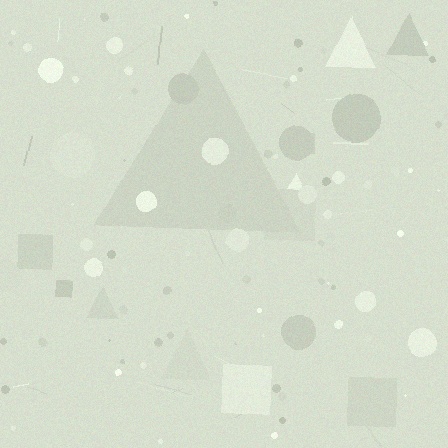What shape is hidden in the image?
A triangle is hidden in the image.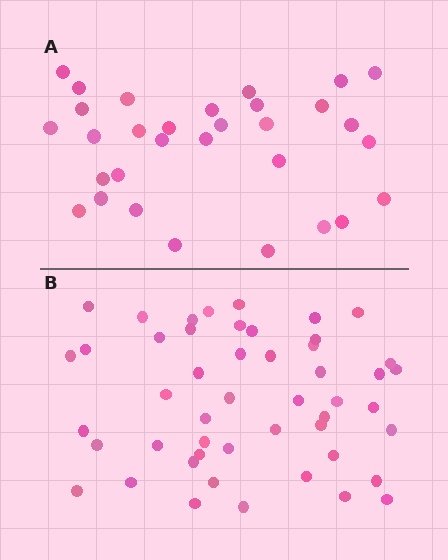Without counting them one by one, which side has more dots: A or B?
Region B (the bottom region) has more dots.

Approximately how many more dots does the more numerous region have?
Region B has approximately 20 more dots than region A.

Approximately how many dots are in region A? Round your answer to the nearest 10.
About 30 dots. (The exact count is 31, which rounds to 30.)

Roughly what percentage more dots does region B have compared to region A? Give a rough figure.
About 60% more.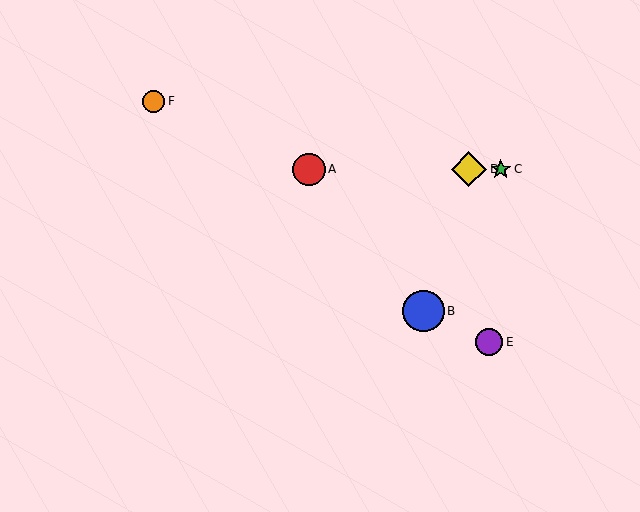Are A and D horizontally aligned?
Yes, both are at y≈169.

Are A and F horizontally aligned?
No, A is at y≈169 and F is at y≈101.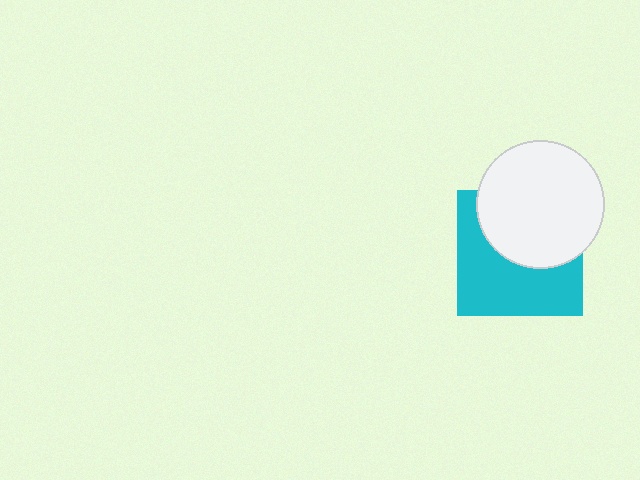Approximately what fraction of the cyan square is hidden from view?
Roughly 47% of the cyan square is hidden behind the white circle.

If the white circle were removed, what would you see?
You would see the complete cyan square.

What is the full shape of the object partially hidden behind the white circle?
The partially hidden object is a cyan square.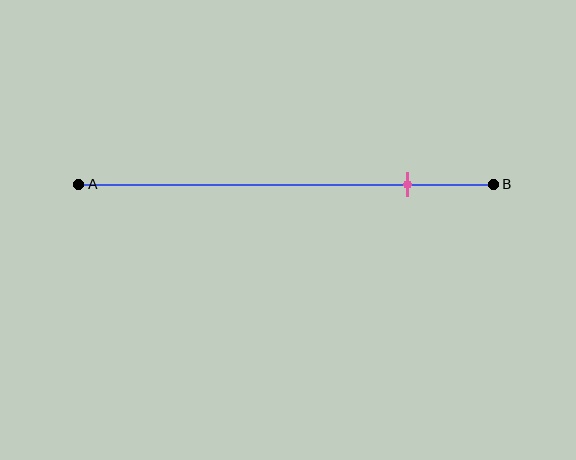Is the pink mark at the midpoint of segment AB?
No, the mark is at about 80% from A, not at the 50% midpoint.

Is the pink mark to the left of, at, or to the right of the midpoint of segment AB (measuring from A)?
The pink mark is to the right of the midpoint of segment AB.